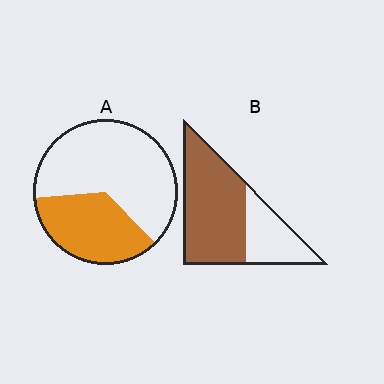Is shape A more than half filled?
No.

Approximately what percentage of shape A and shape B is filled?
A is approximately 35% and B is approximately 70%.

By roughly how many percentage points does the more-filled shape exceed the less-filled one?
By roughly 30 percentage points (B over A).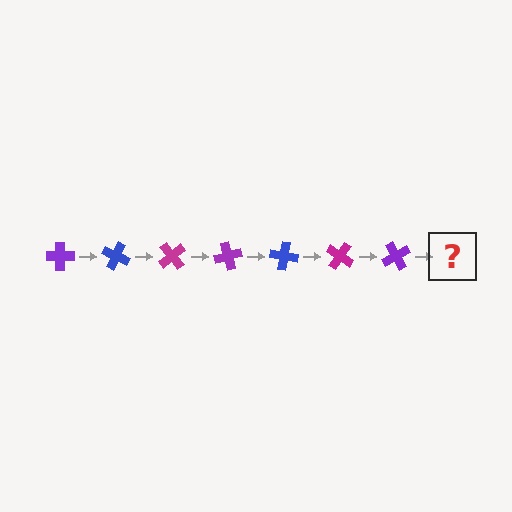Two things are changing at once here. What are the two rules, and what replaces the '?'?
The two rules are that it rotates 25 degrees each step and the color cycles through purple, blue, and magenta. The '?' should be a blue cross, rotated 175 degrees from the start.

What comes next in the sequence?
The next element should be a blue cross, rotated 175 degrees from the start.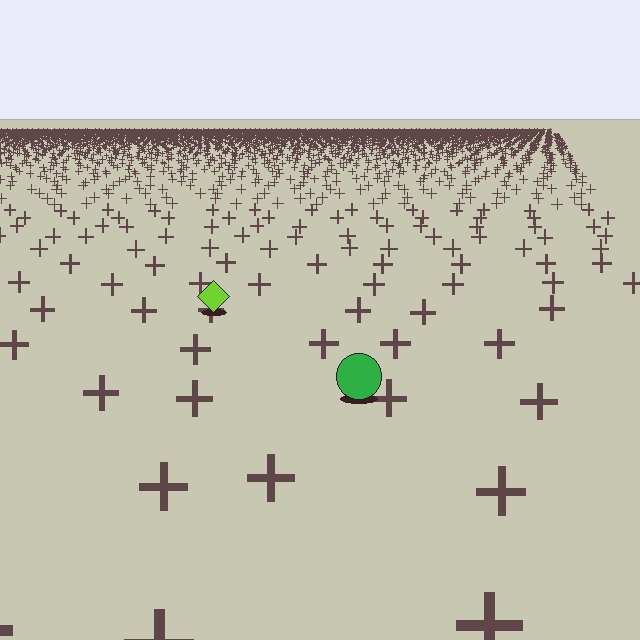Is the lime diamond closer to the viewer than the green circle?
No. The green circle is closer — you can tell from the texture gradient: the ground texture is coarser near it.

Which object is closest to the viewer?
The green circle is closest. The texture marks near it are larger and more spread out.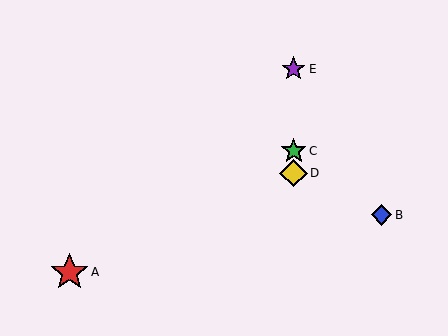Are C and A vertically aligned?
No, C is at x≈294 and A is at x≈70.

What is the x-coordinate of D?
Object D is at x≈294.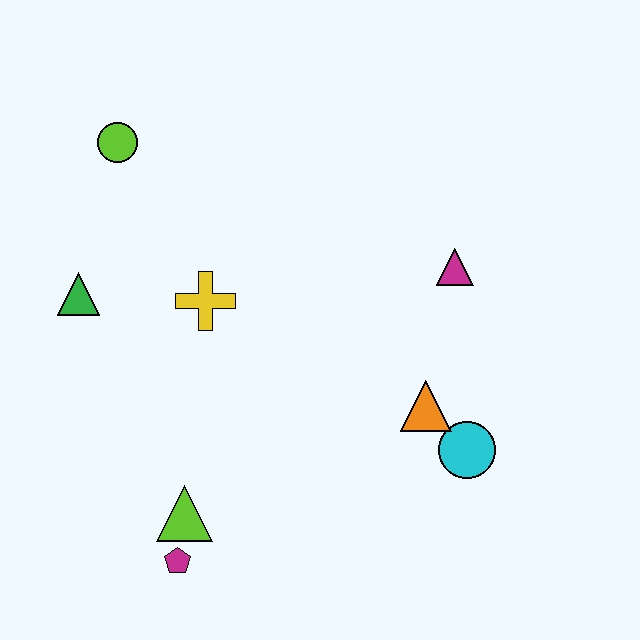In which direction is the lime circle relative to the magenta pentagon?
The lime circle is above the magenta pentagon.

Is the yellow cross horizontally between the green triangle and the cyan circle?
Yes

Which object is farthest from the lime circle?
The cyan circle is farthest from the lime circle.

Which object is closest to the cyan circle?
The orange triangle is closest to the cyan circle.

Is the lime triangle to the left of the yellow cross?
Yes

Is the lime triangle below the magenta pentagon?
No